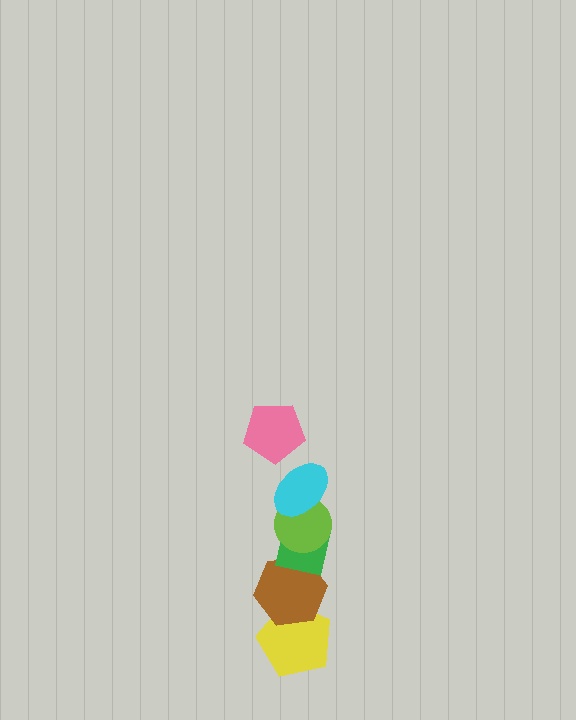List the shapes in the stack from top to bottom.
From top to bottom: the pink pentagon, the cyan ellipse, the lime circle, the green square, the brown hexagon, the yellow pentagon.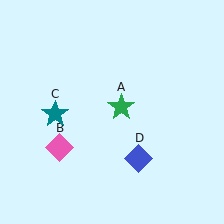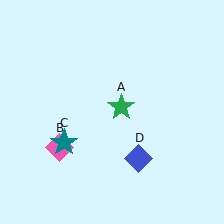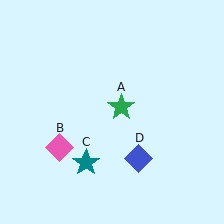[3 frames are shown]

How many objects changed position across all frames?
1 object changed position: teal star (object C).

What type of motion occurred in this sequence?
The teal star (object C) rotated counterclockwise around the center of the scene.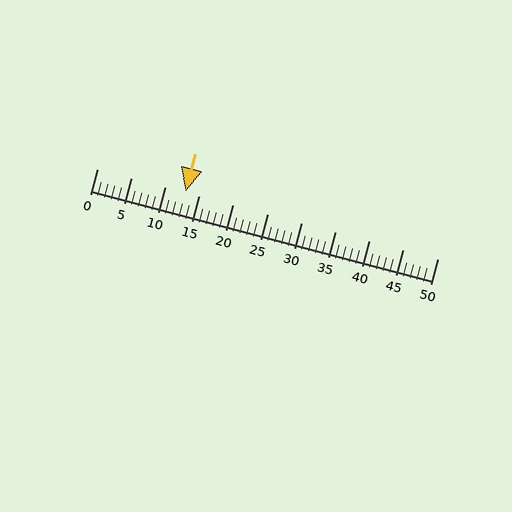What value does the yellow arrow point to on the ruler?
The yellow arrow points to approximately 13.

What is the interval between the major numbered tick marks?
The major tick marks are spaced 5 units apart.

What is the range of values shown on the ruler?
The ruler shows values from 0 to 50.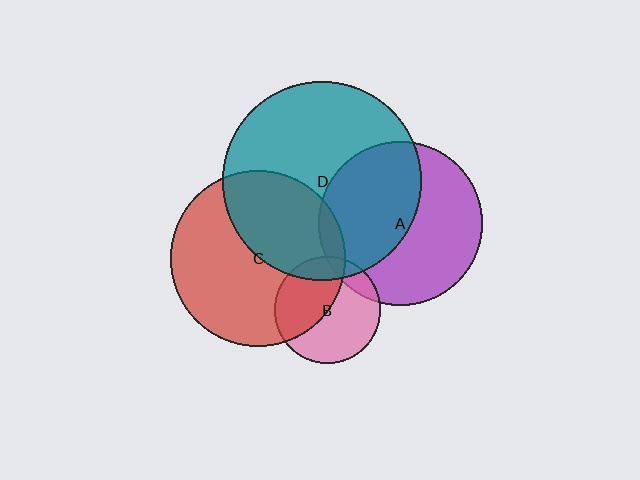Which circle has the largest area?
Circle D (teal).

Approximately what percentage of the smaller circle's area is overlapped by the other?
Approximately 40%.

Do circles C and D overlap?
Yes.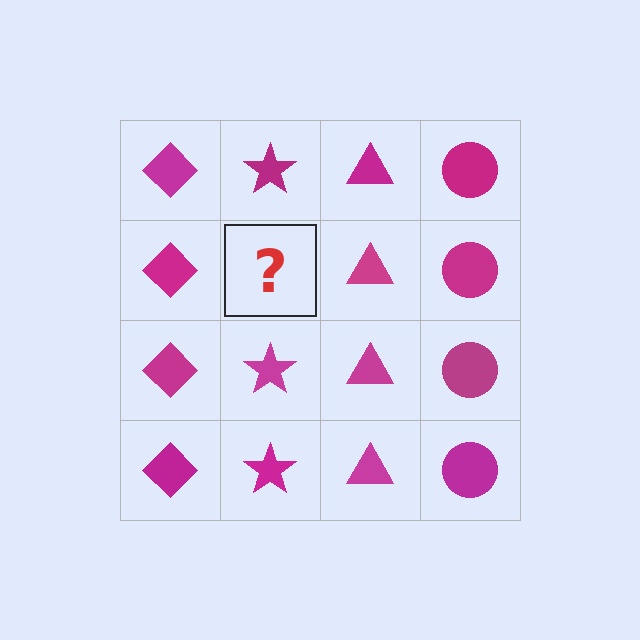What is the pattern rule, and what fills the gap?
The rule is that each column has a consistent shape. The gap should be filled with a magenta star.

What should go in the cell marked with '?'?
The missing cell should contain a magenta star.